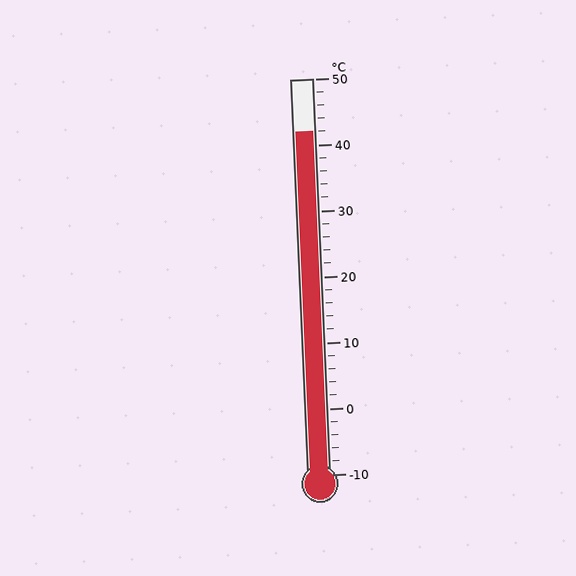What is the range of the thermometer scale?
The thermometer scale ranges from -10°C to 50°C.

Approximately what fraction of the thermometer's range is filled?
The thermometer is filled to approximately 85% of its range.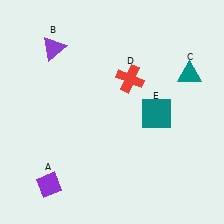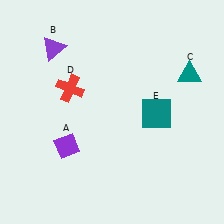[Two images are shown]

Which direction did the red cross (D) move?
The red cross (D) moved left.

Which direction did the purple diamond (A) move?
The purple diamond (A) moved up.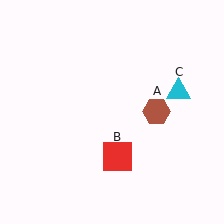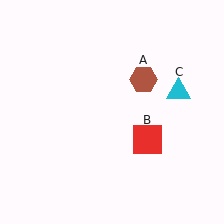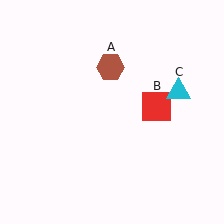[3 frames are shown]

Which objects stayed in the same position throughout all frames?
Cyan triangle (object C) remained stationary.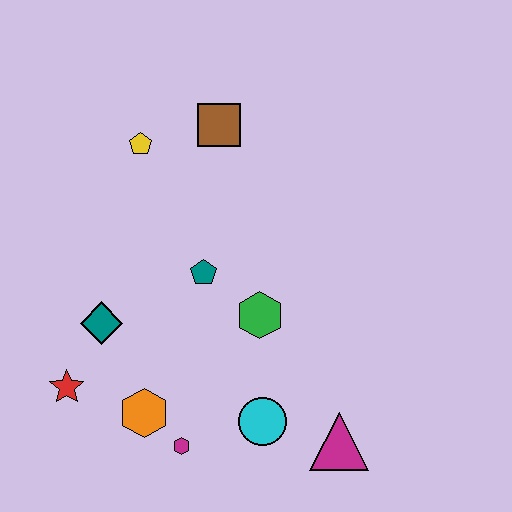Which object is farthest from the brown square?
The magenta triangle is farthest from the brown square.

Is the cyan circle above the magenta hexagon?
Yes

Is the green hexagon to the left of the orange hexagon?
No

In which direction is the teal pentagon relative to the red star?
The teal pentagon is to the right of the red star.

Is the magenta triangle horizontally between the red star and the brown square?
No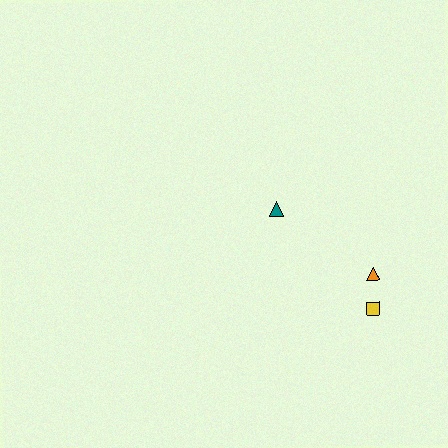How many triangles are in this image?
There are 2 triangles.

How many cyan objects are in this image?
There are no cyan objects.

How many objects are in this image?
There are 3 objects.